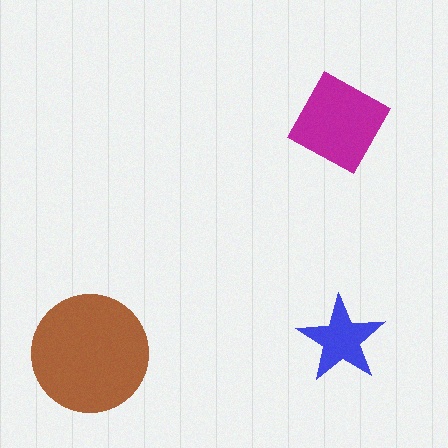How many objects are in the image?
There are 3 objects in the image.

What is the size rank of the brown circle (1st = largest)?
1st.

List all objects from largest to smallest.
The brown circle, the magenta square, the blue star.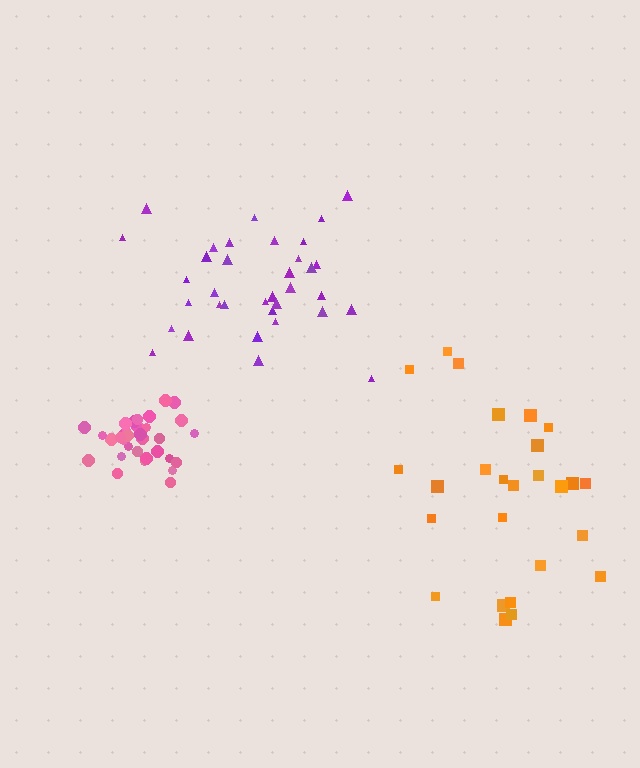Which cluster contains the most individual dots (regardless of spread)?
Purple (35).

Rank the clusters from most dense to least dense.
pink, purple, orange.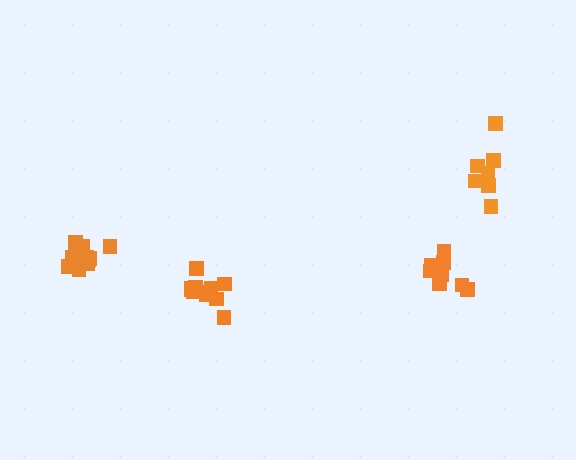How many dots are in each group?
Group 1: 8 dots, Group 2: 11 dots, Group 3: 10 dots, Group 4: 8 dots (37 total).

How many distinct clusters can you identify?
There are 4 distinct clusters.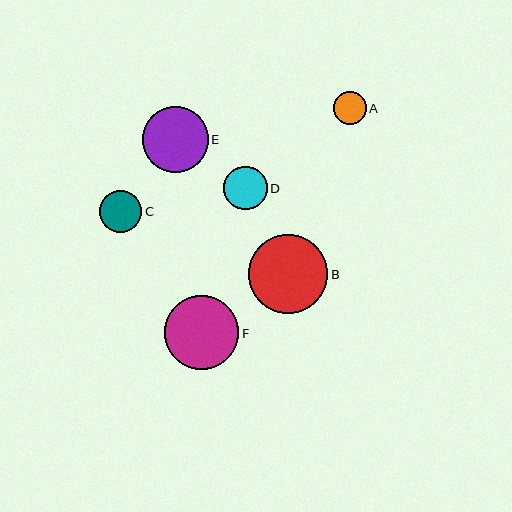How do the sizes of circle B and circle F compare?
Circle B and circle F are approximately the same size.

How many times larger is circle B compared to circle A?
Circle B is approximately 2.4 times the size of circle A.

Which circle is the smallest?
Circle A is the smallest with a size of approximately 33 pixels.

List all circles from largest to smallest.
From largest to smallest: B, F, E, D, C, A.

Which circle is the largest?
Circle B is the largest with a size of approximately 79 pixels.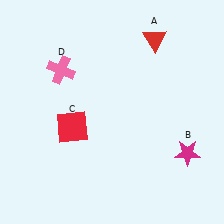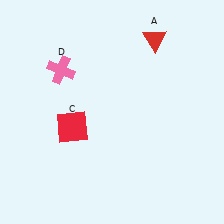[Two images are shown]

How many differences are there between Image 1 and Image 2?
There is 1 difference between the two images.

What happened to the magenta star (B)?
The magenta star (B) was removed in Image 2. It was in the bottom-right area of Image 1.